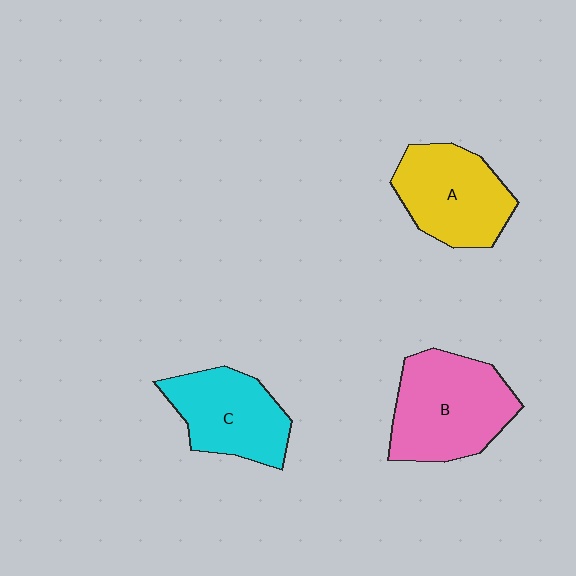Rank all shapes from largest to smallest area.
From largest to smallest: B (pink), A (yellow), C (cyan).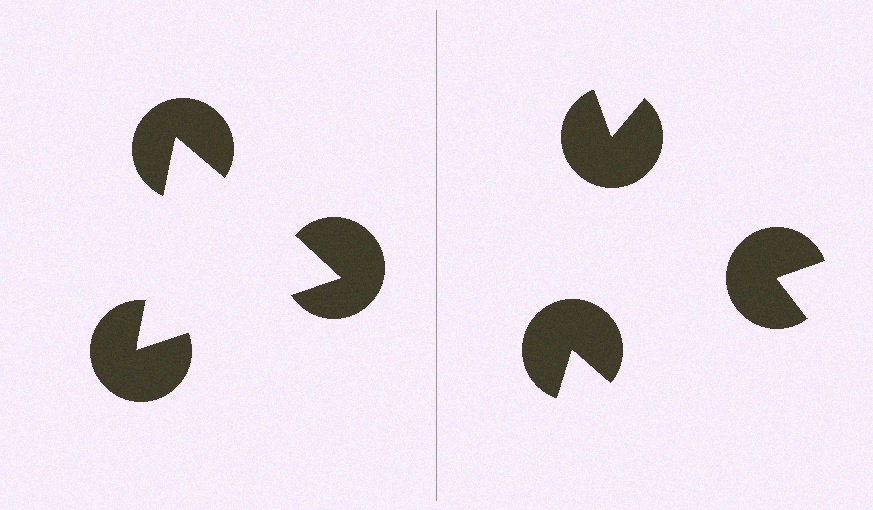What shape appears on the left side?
An illusory triangle.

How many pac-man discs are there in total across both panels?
6 — 3 on each side.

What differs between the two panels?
The pac-man discs are positioned identically on both sides; only the wedge orientations differ. On the left they align to a triangle; on the right they are misaligned.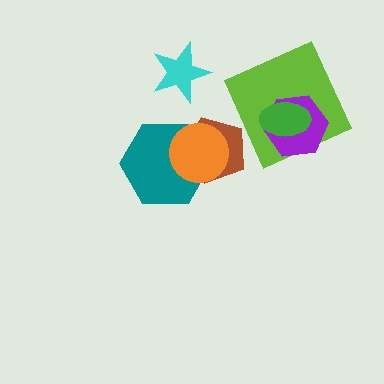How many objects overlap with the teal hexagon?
2 objects overlap with the teal hexagon.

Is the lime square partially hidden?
Yes, it is partially covered by another shape.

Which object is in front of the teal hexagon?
The orange circle is in front of the teal hexagon.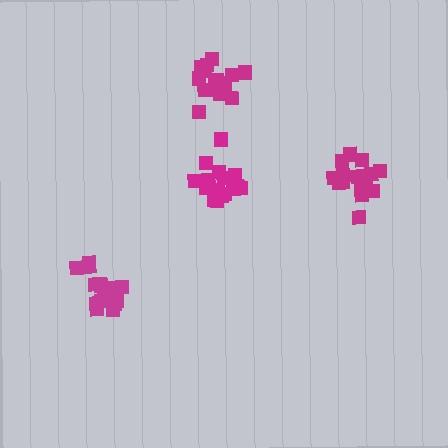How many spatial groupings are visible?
There are 4 spatial groupings.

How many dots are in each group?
Group 1: 17 dots, Group 2: 19 dots, Group 3: 18 dots, Group 4: 18 dots (72 total).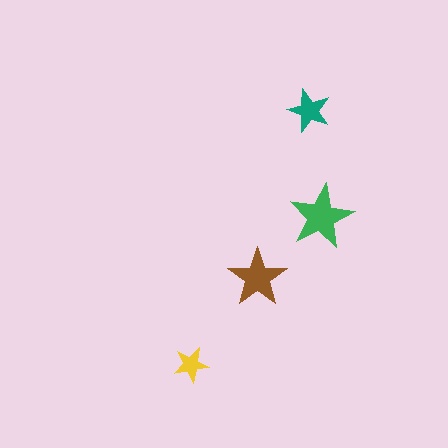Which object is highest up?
The teal star is topmost.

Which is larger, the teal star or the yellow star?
The teal one.